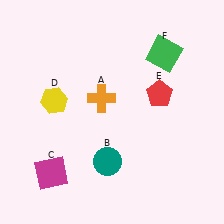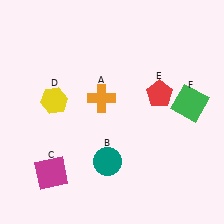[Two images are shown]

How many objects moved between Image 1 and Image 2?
1 object moved between the two images.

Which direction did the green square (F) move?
The green square (F) moved down.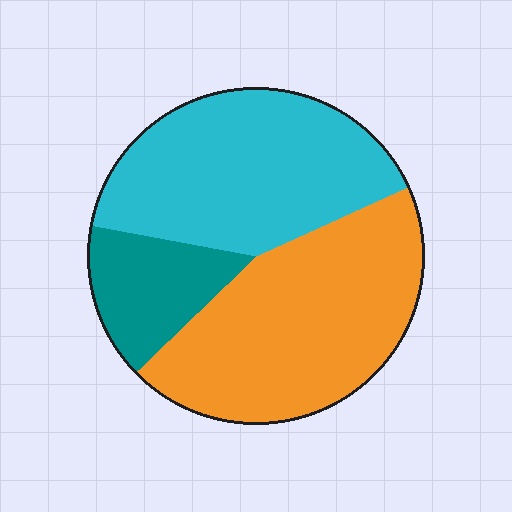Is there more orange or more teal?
Orange.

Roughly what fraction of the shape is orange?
Orange covers around 45% of the shape.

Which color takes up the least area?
Teal, at roughly 15%.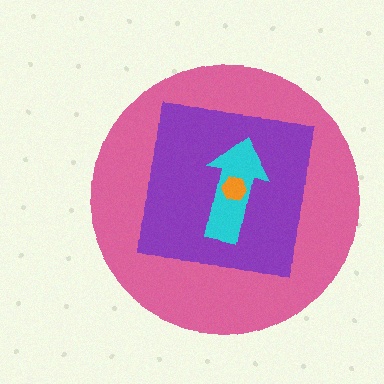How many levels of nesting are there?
4.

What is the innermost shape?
The orange hexagon.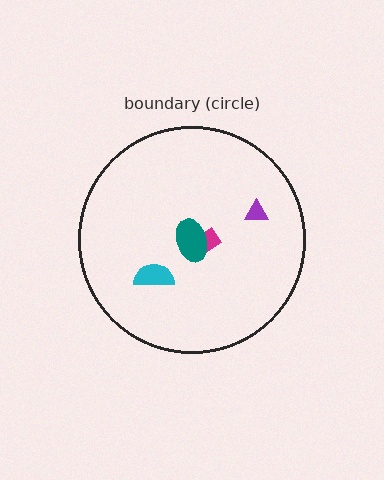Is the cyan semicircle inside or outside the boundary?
Inside.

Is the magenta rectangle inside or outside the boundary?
Inside.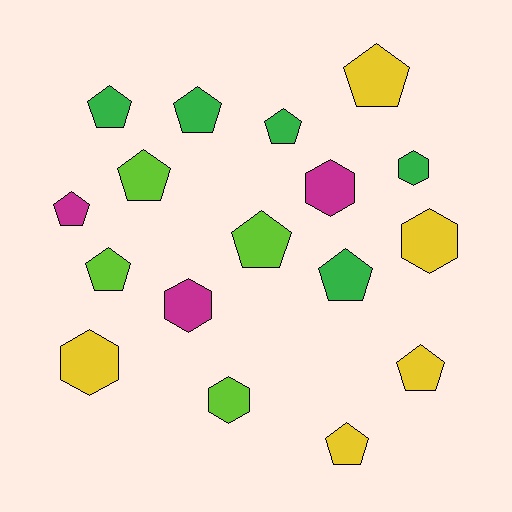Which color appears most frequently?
Green, with 5 objects.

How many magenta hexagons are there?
There are 2 magenta hexagons.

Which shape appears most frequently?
Pentagon, with 11 objects.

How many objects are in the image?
There are 17 objects.